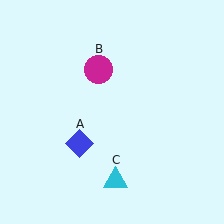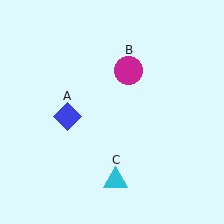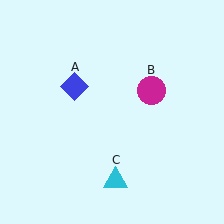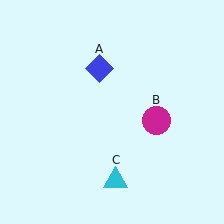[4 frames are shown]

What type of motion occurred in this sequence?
The blue diamond (object A), magenta circle (object B) rotated clockwise around the center of the scene.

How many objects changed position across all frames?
2 objects changed position: blue diamond (object A), magenta circle (object B).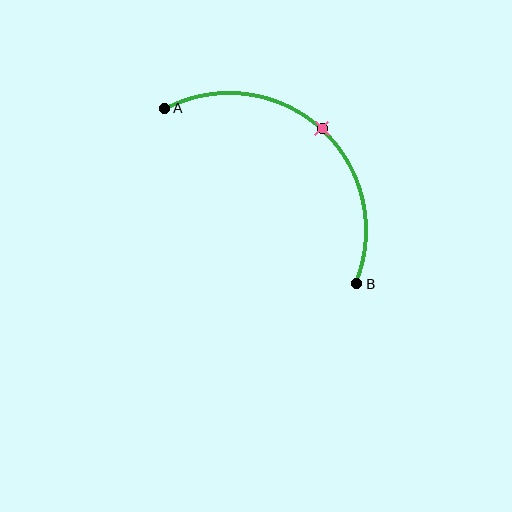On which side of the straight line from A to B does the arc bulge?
The arc bulges above and to the right of the straight line connecting A and B.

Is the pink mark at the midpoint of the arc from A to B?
Yes. The pink mark lies on the arc at equal arc-length from both A and B — it is the arc midpoint.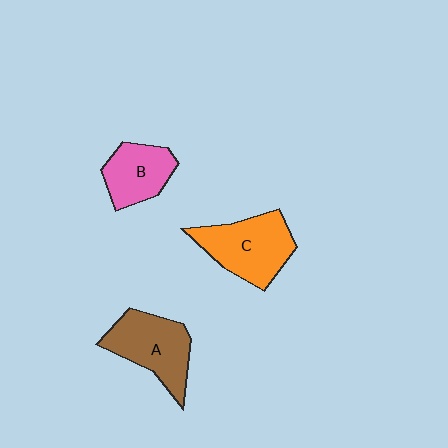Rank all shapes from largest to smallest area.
From largest to smallest: C (orange), A (brown), B (pink).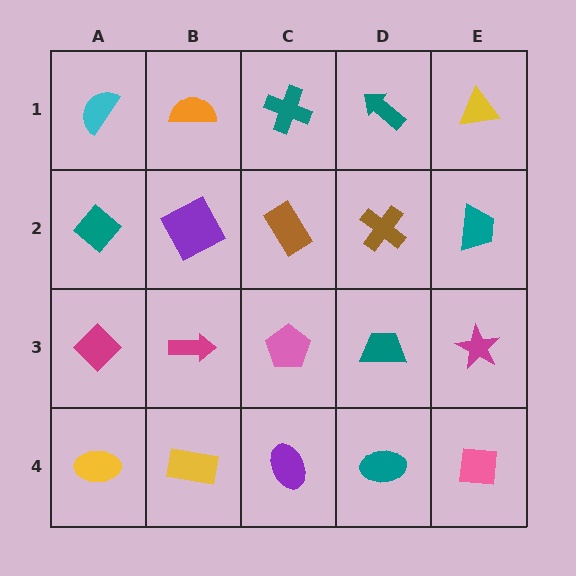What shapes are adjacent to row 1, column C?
A brown rectangle (row 2, column C), an orange semicircle (row 1, column B), a teal arrow (row 1, column D).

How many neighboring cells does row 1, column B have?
3.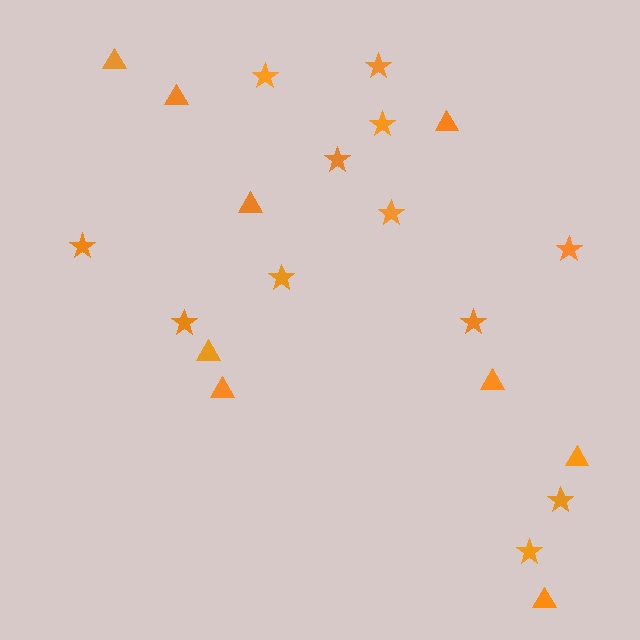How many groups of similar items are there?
There are 2 groups: one group of triangles (9) and one group of stars (12).